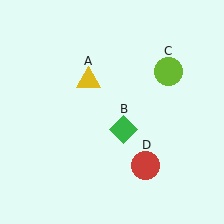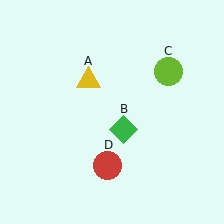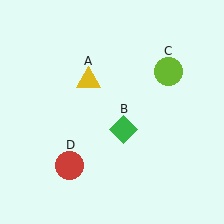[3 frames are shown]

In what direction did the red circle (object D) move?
The red circle (object D) moved left.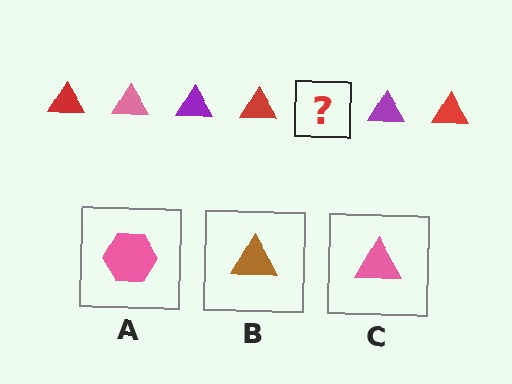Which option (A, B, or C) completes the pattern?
C.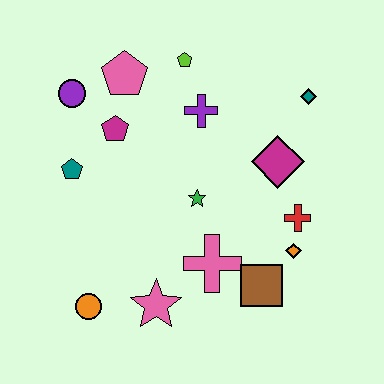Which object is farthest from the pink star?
The teal diamond is farthest from the pink star.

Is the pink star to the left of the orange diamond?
Yes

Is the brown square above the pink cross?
No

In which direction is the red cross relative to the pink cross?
The red cross is to the right of the pink cross.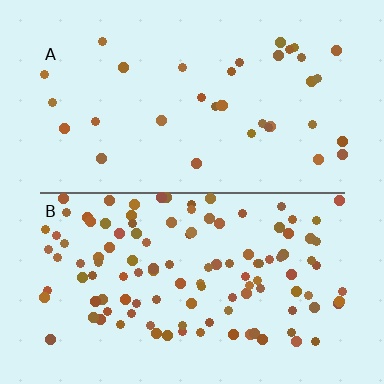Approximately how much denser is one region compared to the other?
Approximately 3.3× — region B over region A.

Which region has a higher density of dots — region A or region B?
B (the bottom).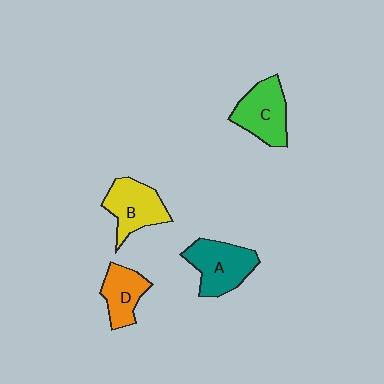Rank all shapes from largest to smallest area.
From largest to smallest: A (teal), C (green), B (yellow), D (orange).